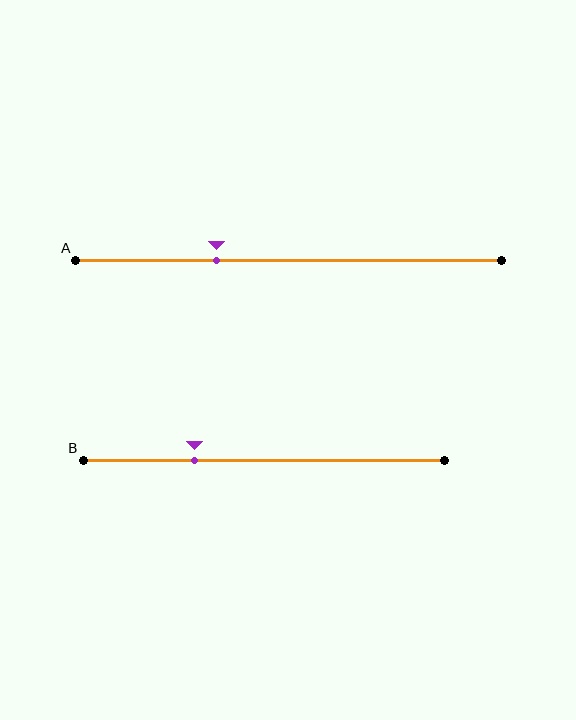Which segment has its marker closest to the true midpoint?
Segment A has its marker closest to the true midpoint.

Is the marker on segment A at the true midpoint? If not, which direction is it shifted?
No, the marker on segment A is shifted to the left by about 17% of the segment length.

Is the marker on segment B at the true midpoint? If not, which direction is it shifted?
No, the marker on segment B is shifted to the left by about 19% of the segment length.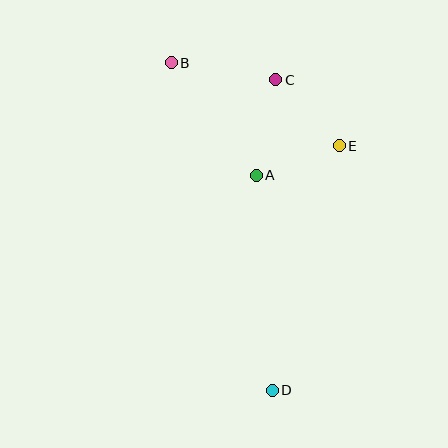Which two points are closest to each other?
Points A and E are closest to each other.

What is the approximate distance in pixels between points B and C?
The distance between B and C is approximately 106 pixels.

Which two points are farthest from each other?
Points B and D are farthest from each other.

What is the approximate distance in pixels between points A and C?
The distance between A and C is approximately 98 pixels.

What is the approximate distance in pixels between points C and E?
The distance between C and E is approximately 91 pixels.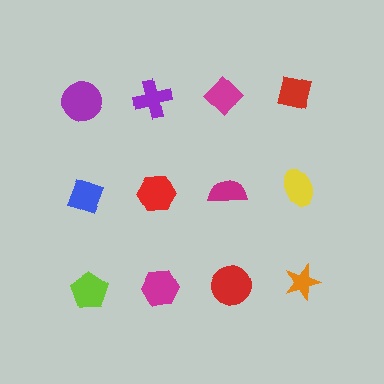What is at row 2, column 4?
A yellow ellipse.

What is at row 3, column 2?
A magenta hexagon.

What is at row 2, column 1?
A blue diamond.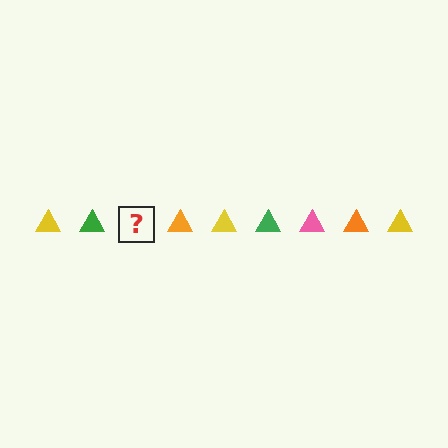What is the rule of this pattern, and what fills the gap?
The rule is that the pattern cycles through yellow, green, pink, orange triangles. The gap should be filled with a pink triangle.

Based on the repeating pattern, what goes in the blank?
The blank should be a pink triangle.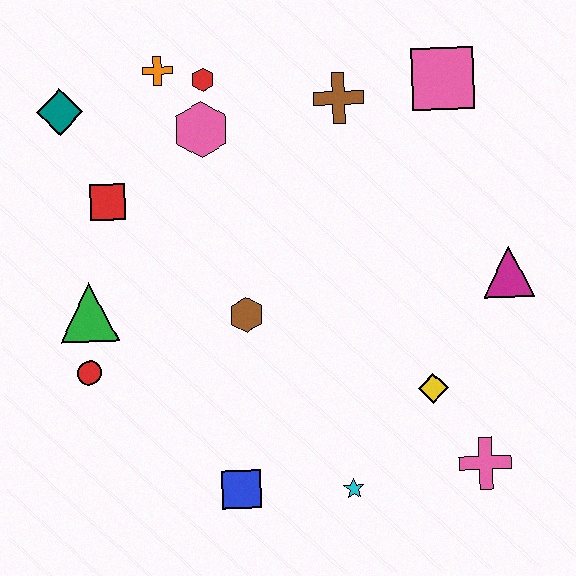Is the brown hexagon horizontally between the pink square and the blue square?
Yes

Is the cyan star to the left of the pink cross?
Yes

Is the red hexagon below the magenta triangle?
No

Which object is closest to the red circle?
The green triangle is closest to the red circle.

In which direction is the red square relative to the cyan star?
The red square is above the cyan star.